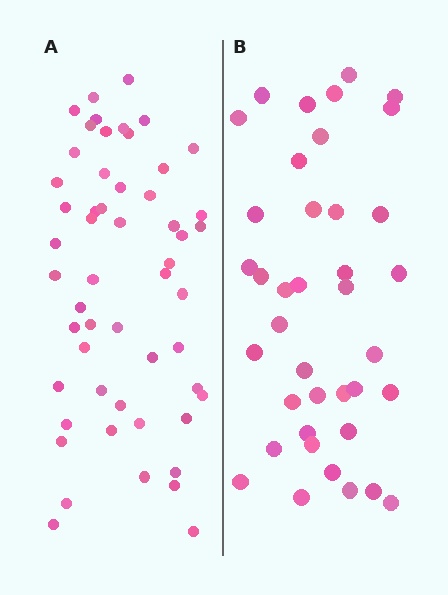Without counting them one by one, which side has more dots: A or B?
Region A (the left region) has more dots.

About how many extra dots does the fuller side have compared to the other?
Region A has approximately 15 more dots than region B.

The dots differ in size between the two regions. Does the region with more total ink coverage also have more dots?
No. Region B has more total ink coverage because its dots are larger, but region A actually contains more individual dots. Total area can be misleading — the number of items is what matters here.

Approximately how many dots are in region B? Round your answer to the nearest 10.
About 40 dots. (The exact count is 39, which rounds to 40.)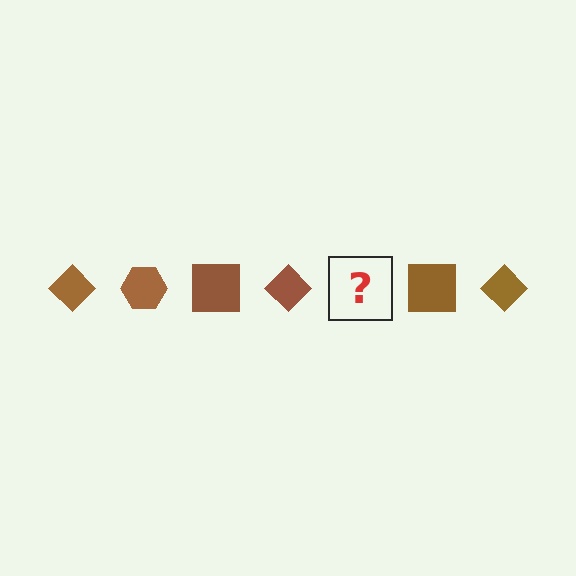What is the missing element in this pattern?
The missing element is a brown hexagon.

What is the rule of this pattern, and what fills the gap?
The rule is that the pattern cycles through diamond, hexagon, square shapes in brown. The gap should be filled with a brown hexagon.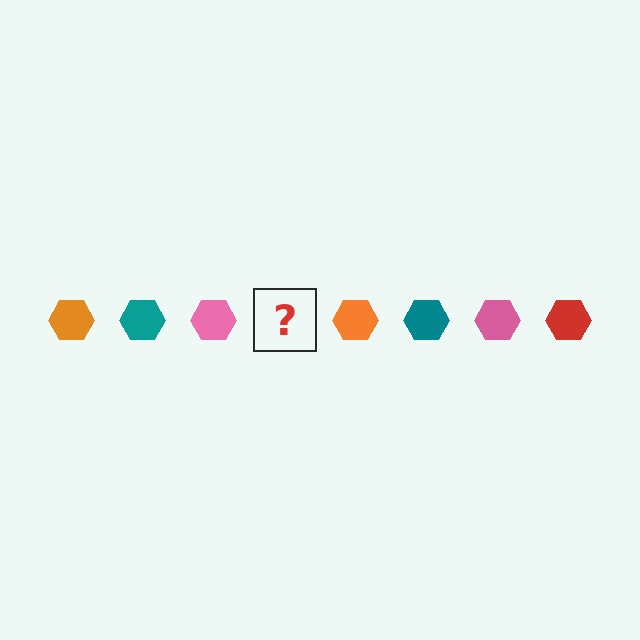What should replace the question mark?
The question mark should be replaced with a red hexagon.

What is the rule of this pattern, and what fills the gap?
The rule is that the pattern cycles through orange, teal, pink, red hexagons. The gap should be filled with a red hexagon.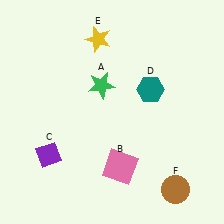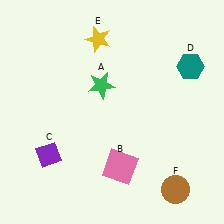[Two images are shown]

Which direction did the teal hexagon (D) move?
The teal hexagon (D) moved right.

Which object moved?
The teal hexagon (D) moved right.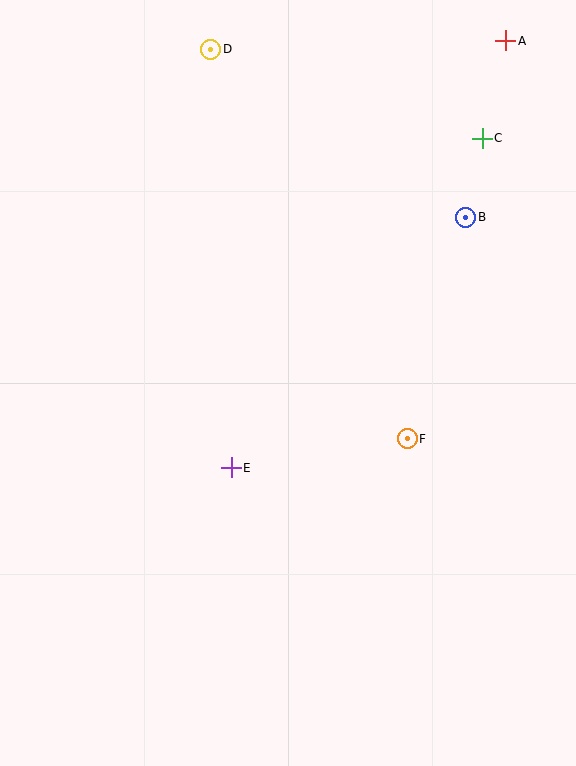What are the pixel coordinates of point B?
Point B is at (466, 217).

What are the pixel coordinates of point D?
Point D is at (211, 49).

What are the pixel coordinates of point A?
Point A is at (506, 41).